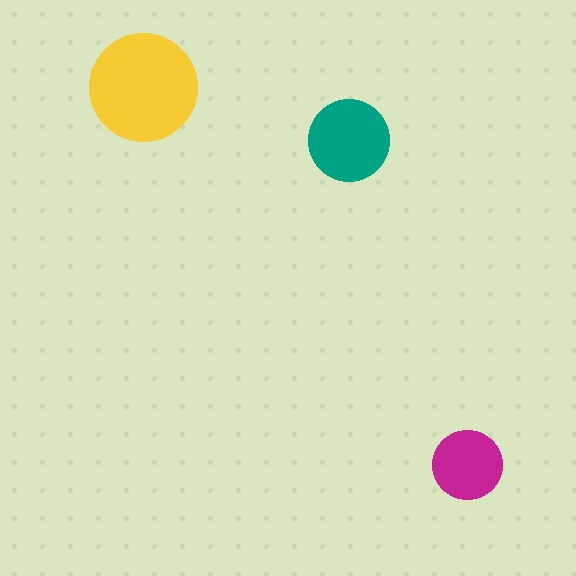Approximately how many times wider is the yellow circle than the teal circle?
About 1.5 times wider.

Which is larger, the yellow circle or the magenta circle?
The yellow one.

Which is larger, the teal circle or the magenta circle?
The teal one.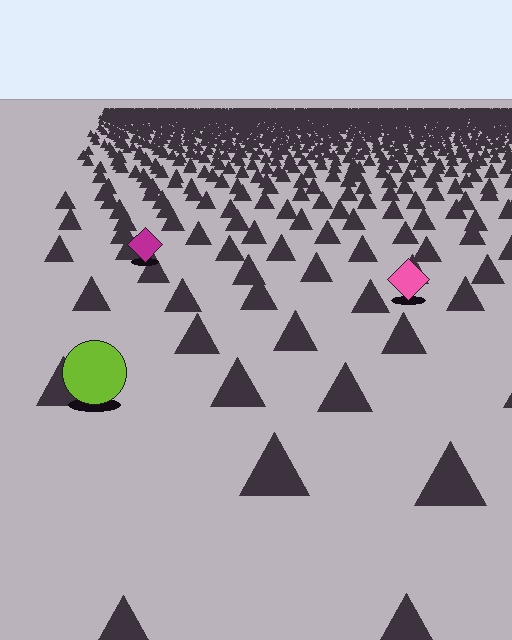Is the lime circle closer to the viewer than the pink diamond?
Yes. The lime circle is closer — you can tell from the texture gradient: the ground texture is coarser near it.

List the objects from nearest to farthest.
From nearest to farthest: the lime circle, the pink diamond, the magenta diamond.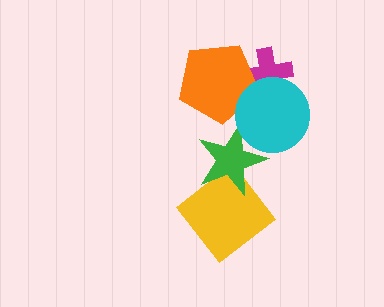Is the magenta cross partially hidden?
Yes, it is partially covered by another shape.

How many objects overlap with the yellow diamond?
1 object overlaps with the yellow diamond.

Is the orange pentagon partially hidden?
Yes, it is partially covered by another shape.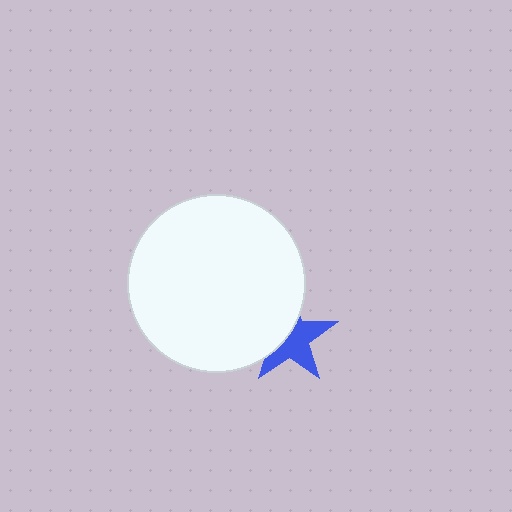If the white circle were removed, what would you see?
You would see the complete blue star.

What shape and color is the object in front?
The object in front is a white circle.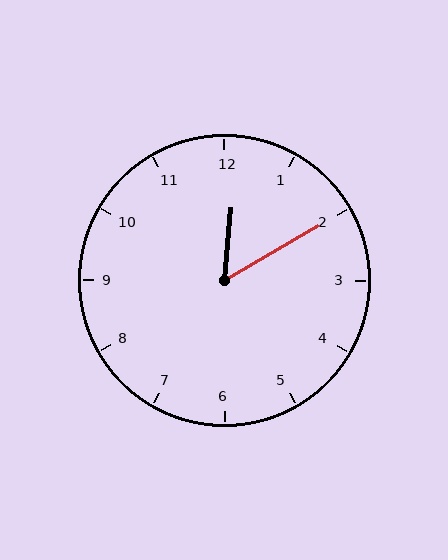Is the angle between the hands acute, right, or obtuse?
It is acute.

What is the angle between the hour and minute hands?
Approximately 55 degrees.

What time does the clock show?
12:10.